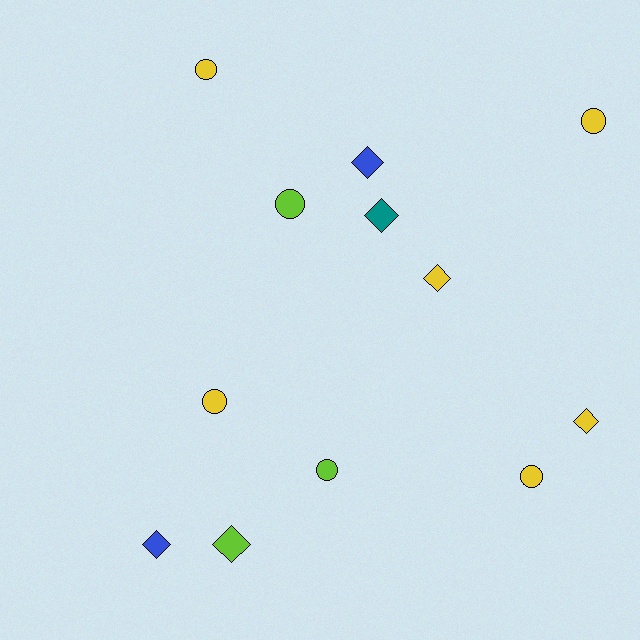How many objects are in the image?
There are 12 objects.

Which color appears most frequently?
Yellow, with 6 objects.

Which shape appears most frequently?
Diamond, with 6 objects.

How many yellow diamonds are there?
There are 2 yellow diamonds.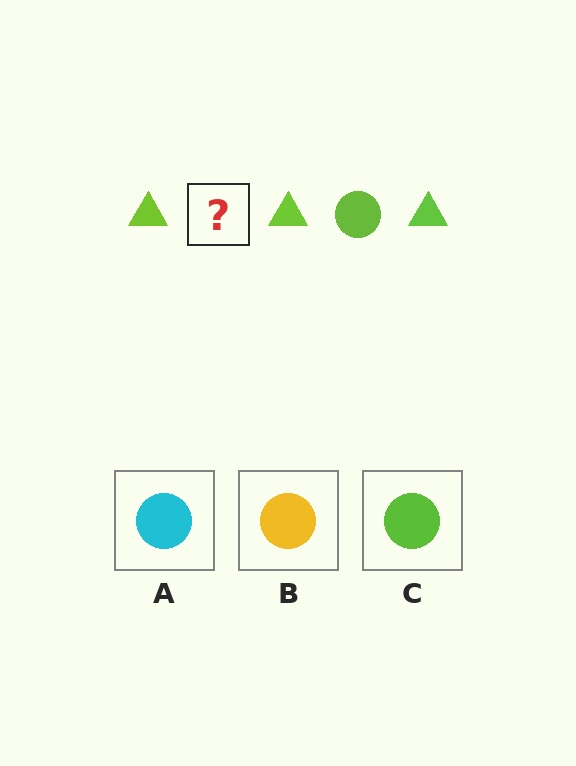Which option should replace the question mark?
Option C.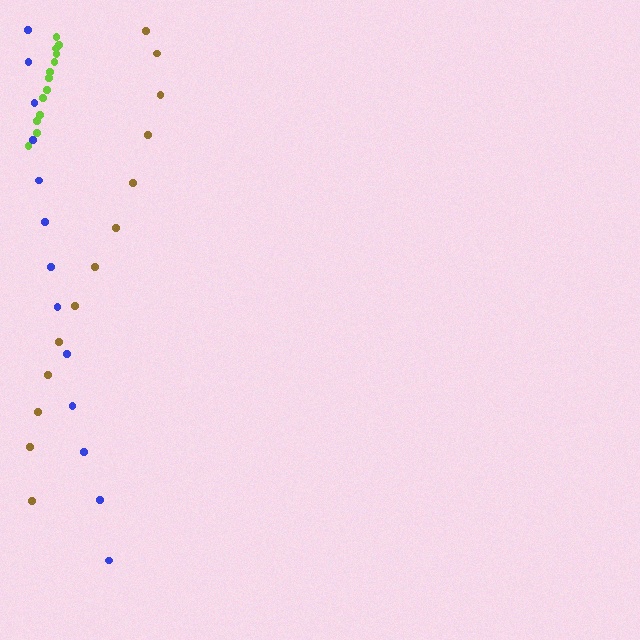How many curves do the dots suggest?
There are 3 distinct paths.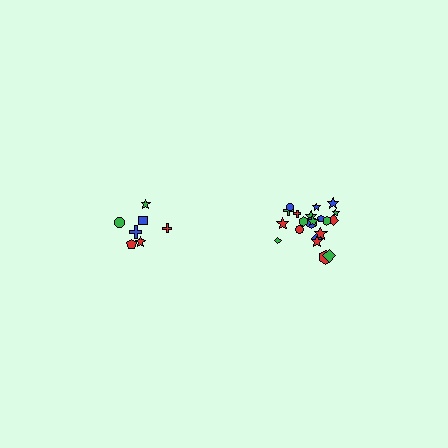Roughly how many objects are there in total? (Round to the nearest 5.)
Roughly 30 objects in total.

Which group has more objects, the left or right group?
The right group.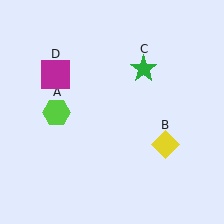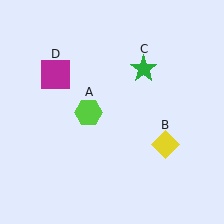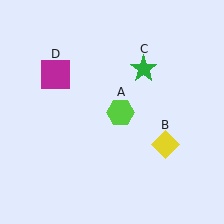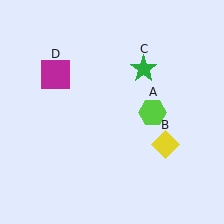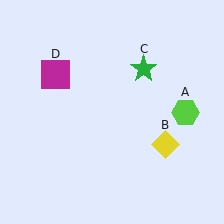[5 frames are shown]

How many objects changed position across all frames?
1 object changed position: lime hexagon (object A).